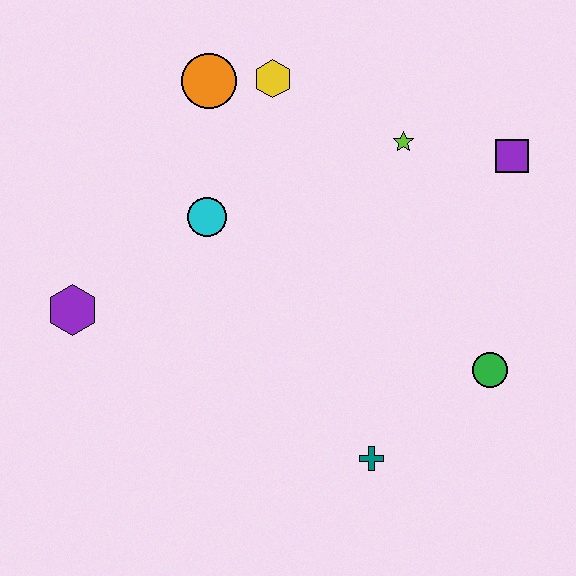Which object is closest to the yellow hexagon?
The orange circle is closest to the yellow hexagon.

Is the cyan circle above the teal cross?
Yes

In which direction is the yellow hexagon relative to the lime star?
The yellow hexagon is to the left of the lime star.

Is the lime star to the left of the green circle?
Yes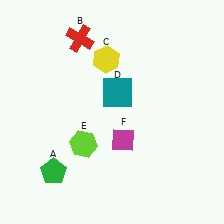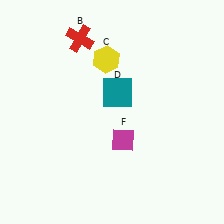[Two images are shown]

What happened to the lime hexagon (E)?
The lime hexagon (E) was removed in Image 2. It was in the bottom-left area of Image 1.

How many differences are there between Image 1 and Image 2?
There are 2 differences between the two images.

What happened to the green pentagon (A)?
The green pentagon (A) was removed in Image 2. It was in the bottom-left area of Image 1.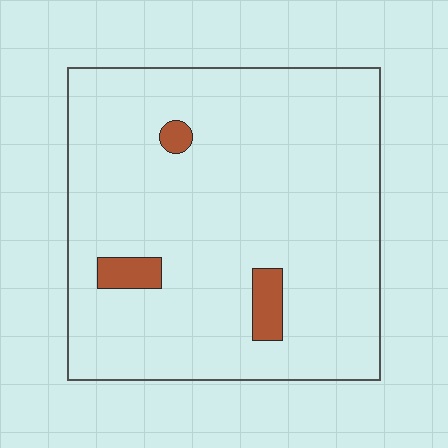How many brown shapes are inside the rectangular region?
3.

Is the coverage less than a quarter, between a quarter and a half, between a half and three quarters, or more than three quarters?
Less than a quarter.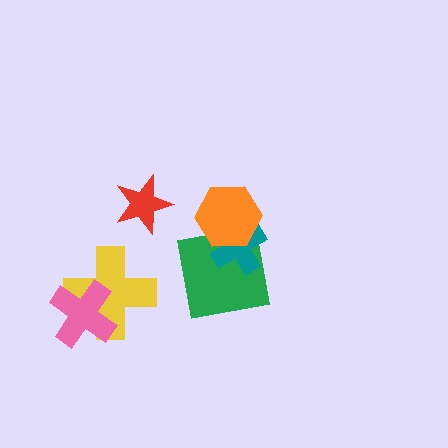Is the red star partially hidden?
No, no other shape covers it.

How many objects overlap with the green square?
2 objects overlap with the green square.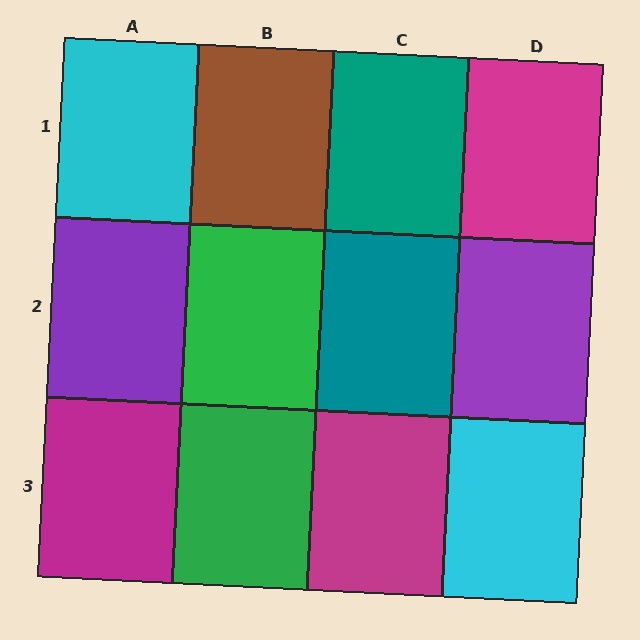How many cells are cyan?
2 cells are cyan.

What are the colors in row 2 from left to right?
Purple, green, teal, purple.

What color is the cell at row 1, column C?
Teal.